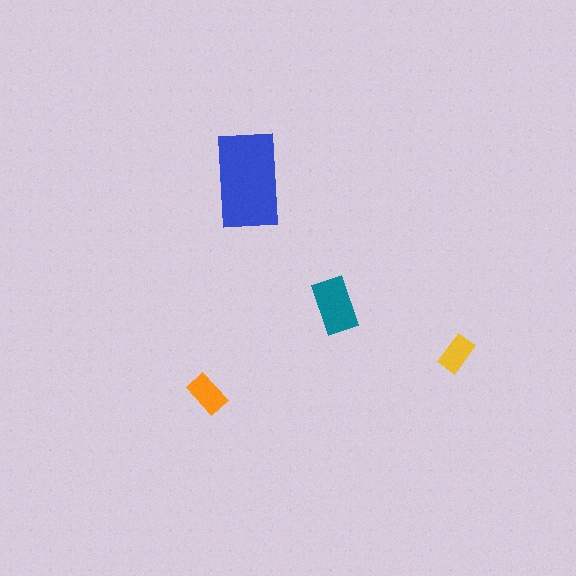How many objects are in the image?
There are 4 objects in the image.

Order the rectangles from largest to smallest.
the blue one, the teal one, the orange one, the yellow one.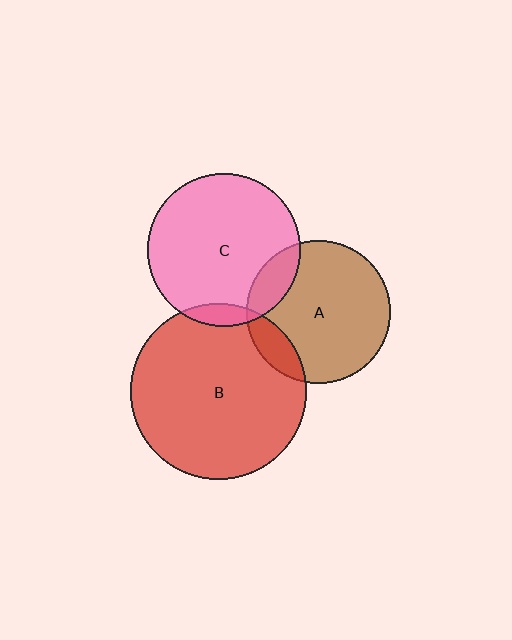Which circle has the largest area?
Circle B (red).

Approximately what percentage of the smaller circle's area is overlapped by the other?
Approximately 15%.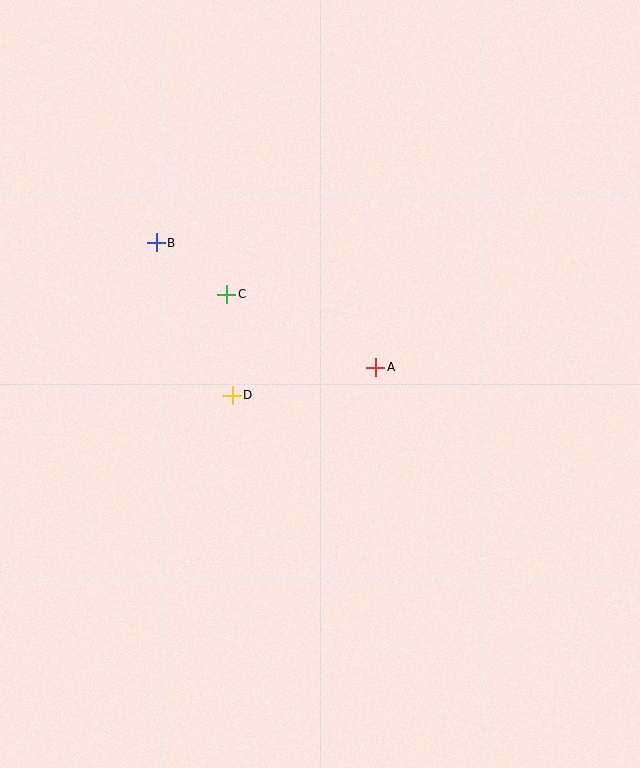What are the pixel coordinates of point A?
Point A is at (376, 367).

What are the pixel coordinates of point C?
Point C is at (227, 294).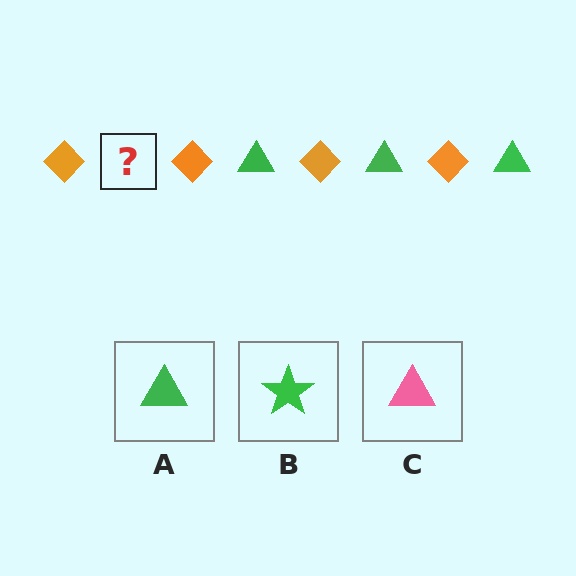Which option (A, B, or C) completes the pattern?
A.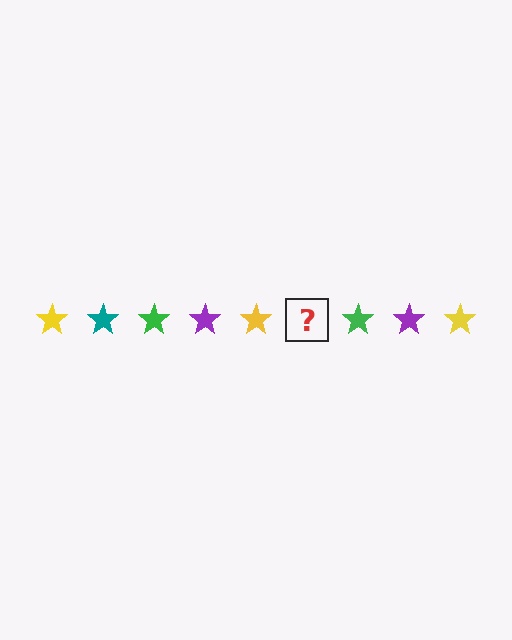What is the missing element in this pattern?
The missing element is a teal star.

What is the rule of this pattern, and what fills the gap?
The rule is that the pattern cycles through yellow, teal, green, purple stars. The gap should be filled with a teal star.